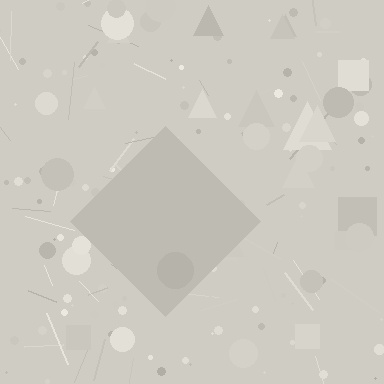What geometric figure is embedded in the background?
A diamond is embedded in the background.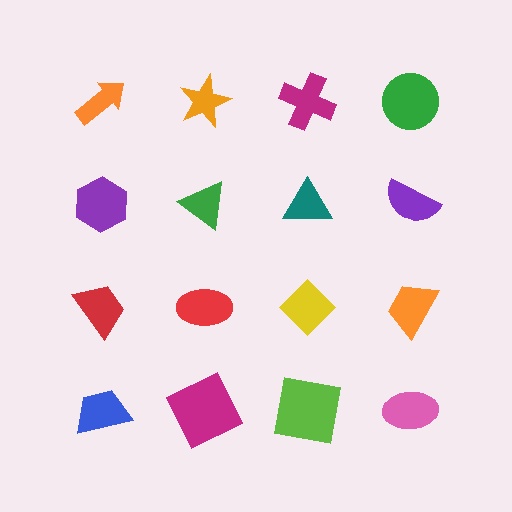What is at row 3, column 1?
A red trapezoid.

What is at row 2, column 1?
A purple hexagon.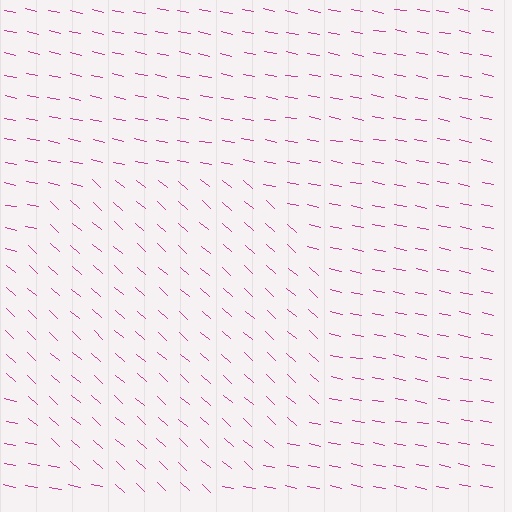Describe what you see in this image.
The image is filled with small magenta line segments. A circle region in the image has lines oriented differently from the surrounding lines, creating a visible texture boundary.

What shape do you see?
I see a circle.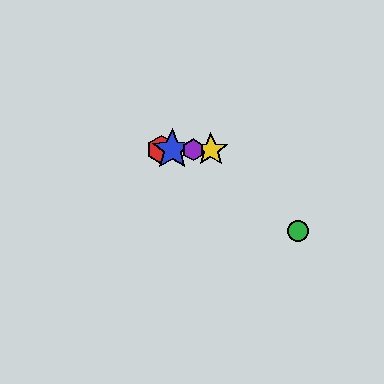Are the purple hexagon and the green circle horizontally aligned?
No, the purple hexagon is at y≈150 and the green circle is at y≈231.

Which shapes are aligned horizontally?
The red hexagon, the blue star, the yellow star, the purple hexagon are aligned horizontally.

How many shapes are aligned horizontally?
4 shapes (the red hexagon, the blue star, the yellow star, the purple hexagon) are aligned horizontally.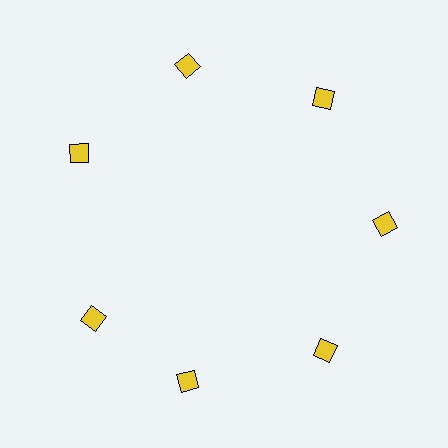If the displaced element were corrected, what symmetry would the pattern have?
It would have 7-fold rotational symmetry — the pattern would map onto itself every 51 degrees.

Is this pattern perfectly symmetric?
No. The 7 yellow diamonds are arranged in a ring, but one element near the 8 o'clock position is rotated out of alignment along the ring, breaking the 7-fold rotational symmetry.